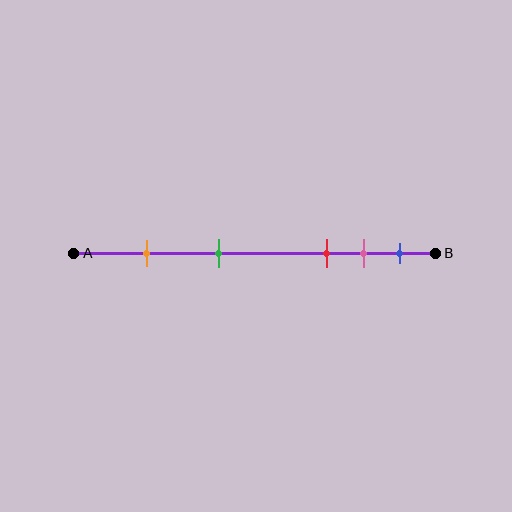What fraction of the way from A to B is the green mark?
The green mark is approximately 40% (0.4) of the way from A to B.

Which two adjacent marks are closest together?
The pink and blue marks are the closest adjacent pair.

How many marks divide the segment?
There are 5 marks dividing the segment.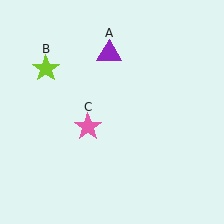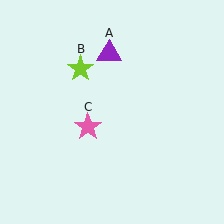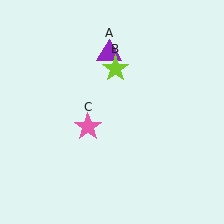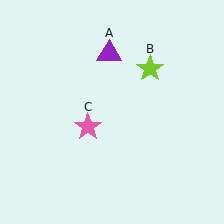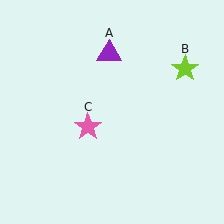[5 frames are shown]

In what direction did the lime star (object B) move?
The lime star (object B) moved right.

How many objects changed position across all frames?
1 object changed position: lime star (object B).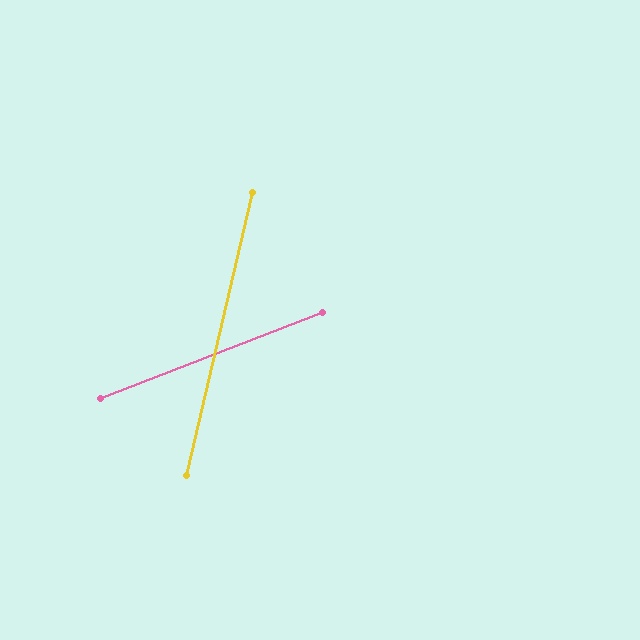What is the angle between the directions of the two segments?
Approximately 56 degrees.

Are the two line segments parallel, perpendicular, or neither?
Neither parallel nor perpendicular — they differ by about 56°.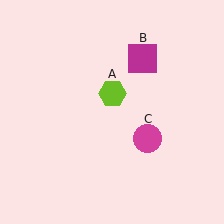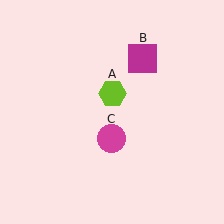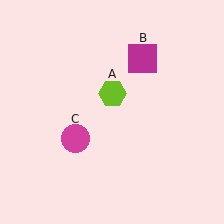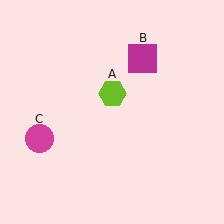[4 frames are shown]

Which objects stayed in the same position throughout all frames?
Lime hexagon (object A) and magenta square (object B) remained stationary.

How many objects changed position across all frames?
1 object changed position: magenta circle (object C).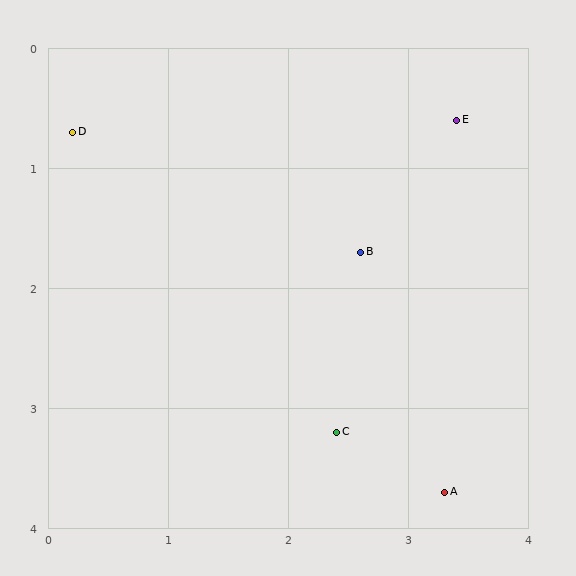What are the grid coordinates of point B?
Point B is at approximately (2.6, 1.7).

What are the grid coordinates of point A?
Point A is at approximately (3.3, 3.7).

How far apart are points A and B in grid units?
Points A and B are about 2.1 grid units apart.